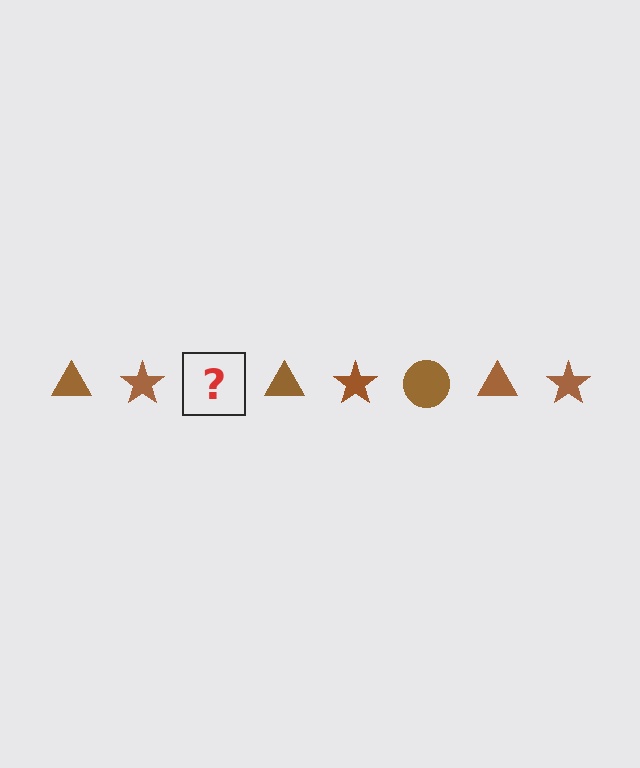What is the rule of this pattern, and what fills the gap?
The rule is that the pattern cycles through triangle, star, circle shapes in brown. The gap should be filled with a brown circle.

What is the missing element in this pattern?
The missing element is a brown circle.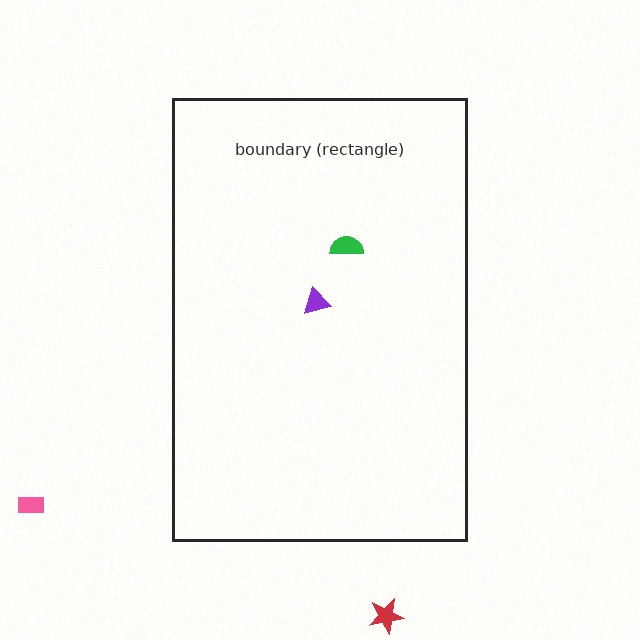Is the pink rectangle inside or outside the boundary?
Outside.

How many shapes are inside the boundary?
2 inside, 2 outside.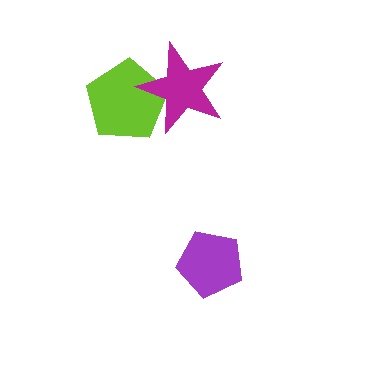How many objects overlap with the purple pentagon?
0 objects overlap with the purple pentagon.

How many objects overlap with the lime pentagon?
1 object overlaps with the lime pentagon.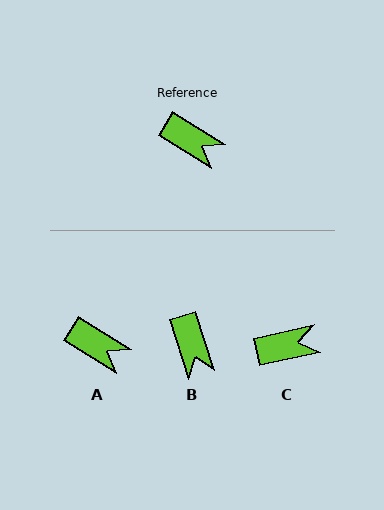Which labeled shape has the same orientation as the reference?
A.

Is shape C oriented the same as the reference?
No, it is off by about 44 degrees.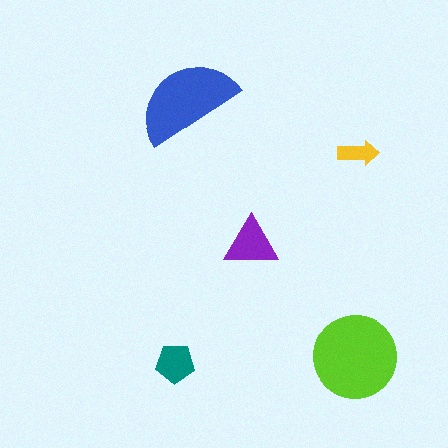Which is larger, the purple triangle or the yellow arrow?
The purple triangle.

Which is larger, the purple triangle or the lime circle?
The lime circle.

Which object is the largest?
The lime circle.